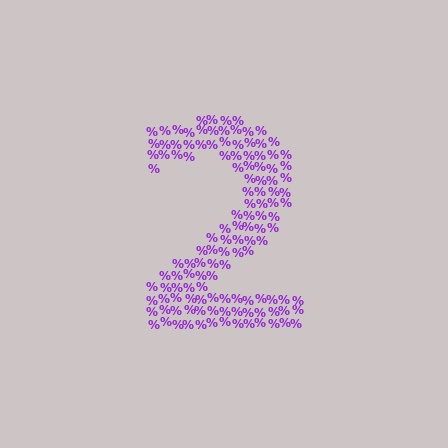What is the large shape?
The large shape is the digit 2.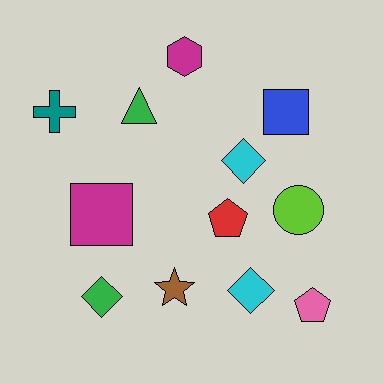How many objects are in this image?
There are 12 objects.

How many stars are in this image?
There is 1 star.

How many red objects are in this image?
There is 1 red object.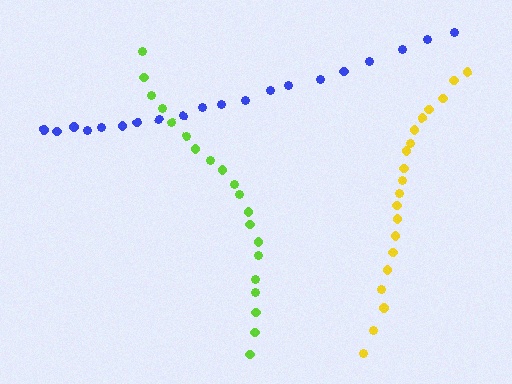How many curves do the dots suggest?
There are 3 distinct paths.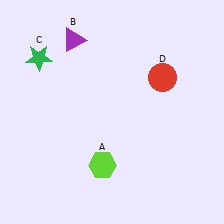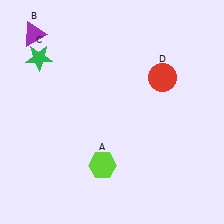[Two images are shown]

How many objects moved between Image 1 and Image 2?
1 object moved between the two images.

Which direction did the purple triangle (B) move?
The purple triangle (B) moved left.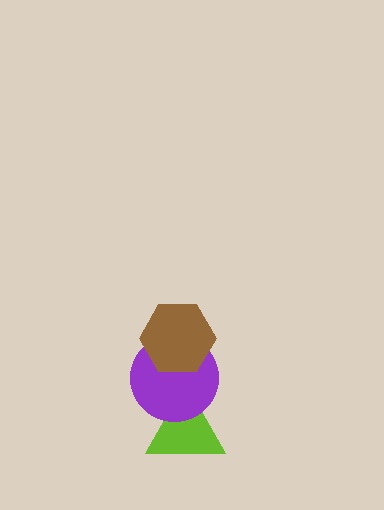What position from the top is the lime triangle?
The lime triangle is 3rd from the top.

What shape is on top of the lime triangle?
The purple circle is on top of the lime triangle.